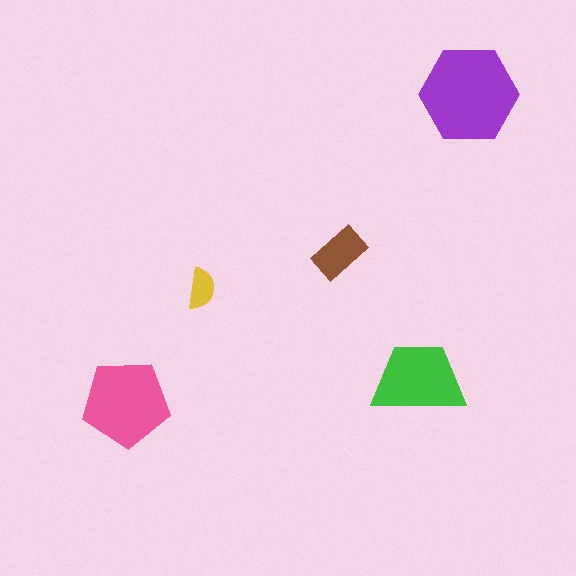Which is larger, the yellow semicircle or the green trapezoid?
The green trapezoid.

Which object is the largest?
The purple hexagon.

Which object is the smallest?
The yellow semicircle.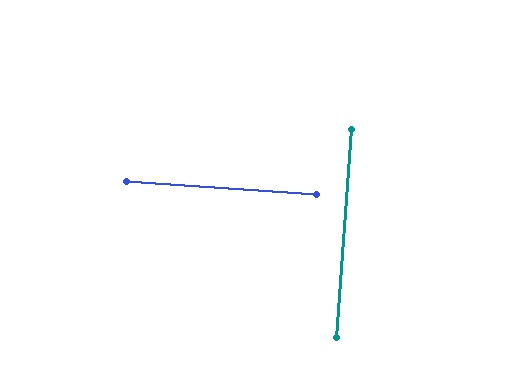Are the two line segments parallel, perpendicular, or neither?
Perpendicular — they meet at approximately 90°.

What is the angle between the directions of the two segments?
Approximately 90 degrees.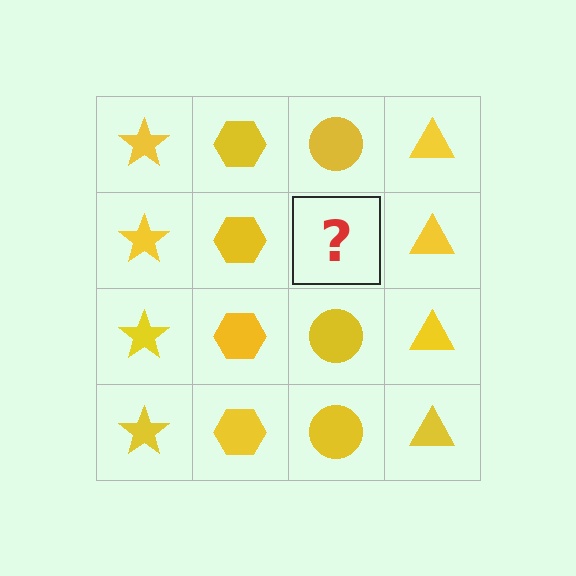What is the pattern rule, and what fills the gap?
The rule is that each column has a consistent shape. The gap should be filled with a yellow circle.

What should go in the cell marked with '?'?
The missing cell should contain a yellow circle.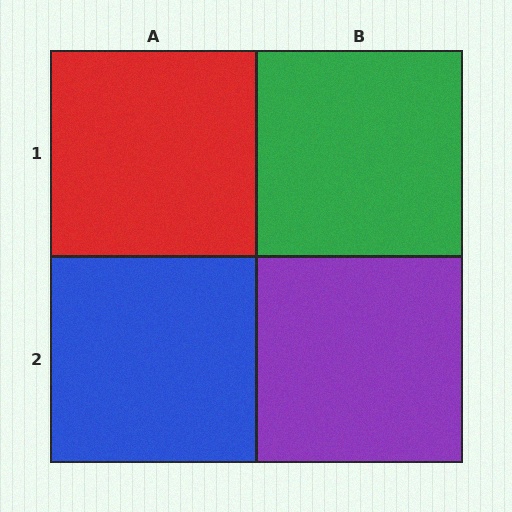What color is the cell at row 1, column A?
Red.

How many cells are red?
1 cell is red.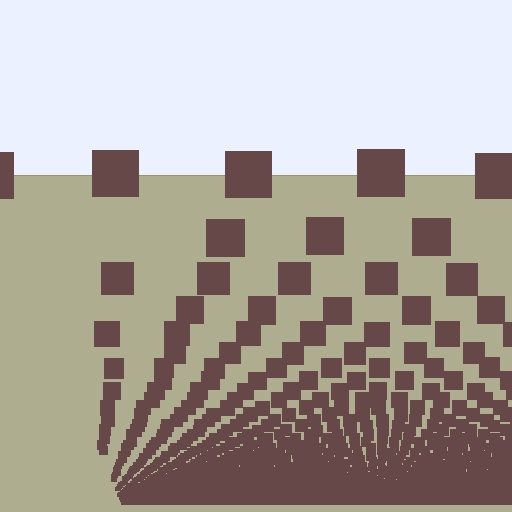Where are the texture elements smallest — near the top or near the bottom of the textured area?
Near the bottom.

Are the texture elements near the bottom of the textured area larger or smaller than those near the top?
Smaller. The gradient is inverted — elements near the bottom are smaller and denser.